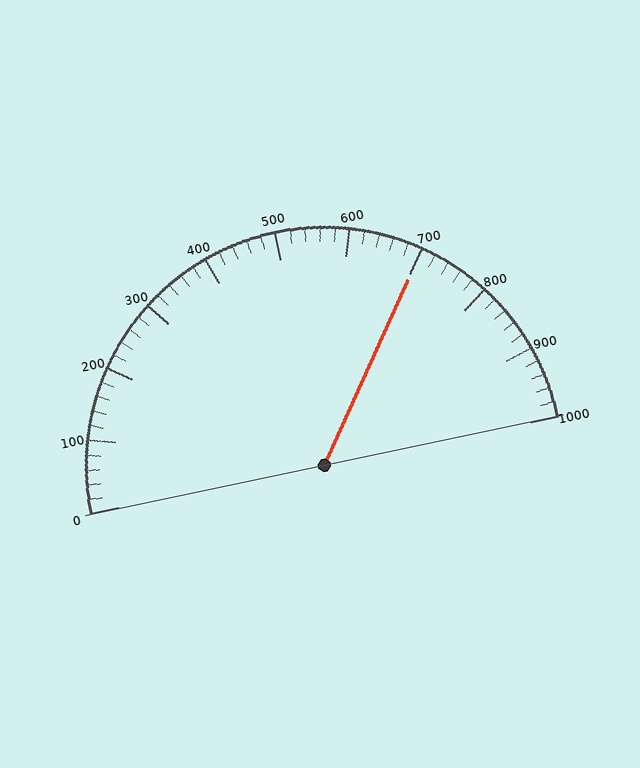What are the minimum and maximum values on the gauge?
The gauge ranges from 0 to 1000.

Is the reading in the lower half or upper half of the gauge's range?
The reading is in the upper half of the range (0 to 1000).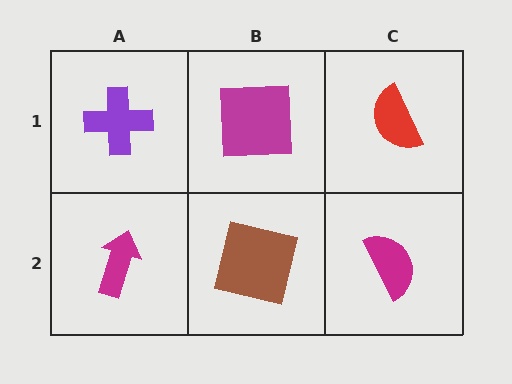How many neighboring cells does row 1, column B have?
3.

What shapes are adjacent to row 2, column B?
A magenta square (row 1, column B), a magenta arrow (row 2, column A), a magenta semicircle (row 2, column C).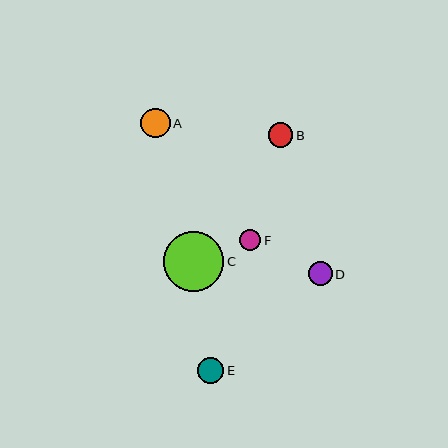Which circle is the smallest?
Circle F is the smallest with a size of approximately 21 pixels.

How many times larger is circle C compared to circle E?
Circle C is approximately 2.3 times the size of circle E.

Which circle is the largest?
Circle C is the largest with a size of approximately 60 pixels.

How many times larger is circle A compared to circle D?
Circle A is approximately 1.2 times the size of circle D.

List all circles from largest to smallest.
From largest to smallest: C, A, E, B, D, F.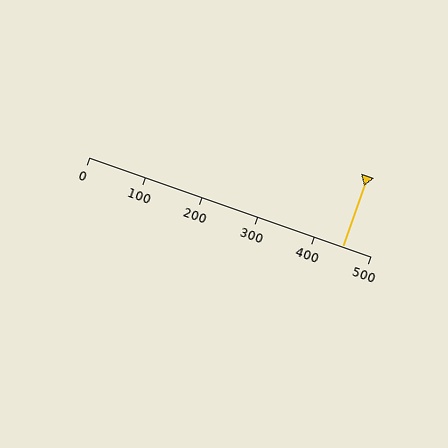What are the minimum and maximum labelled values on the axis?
The axis runs from 0 to 500.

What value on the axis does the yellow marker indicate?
The marker indicates approximately 450.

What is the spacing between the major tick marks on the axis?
The major ticks are spaced 100 apart.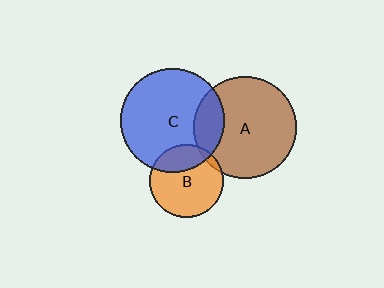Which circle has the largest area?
Circle C (blue).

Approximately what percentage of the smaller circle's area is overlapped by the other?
Approximately 20%.